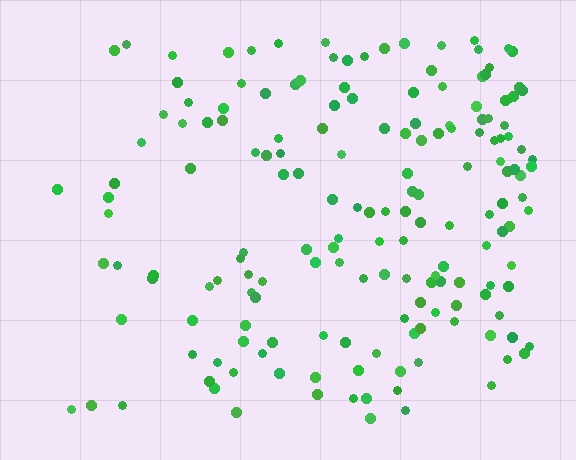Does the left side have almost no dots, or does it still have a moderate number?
Still a moderate number, just noticeably fewer than the right.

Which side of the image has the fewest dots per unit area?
The left.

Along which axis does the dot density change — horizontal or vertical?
Horizontal.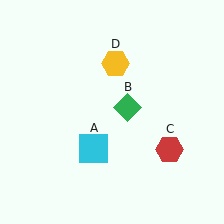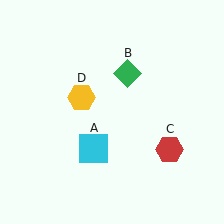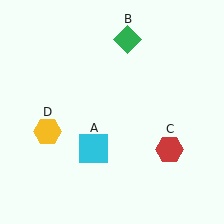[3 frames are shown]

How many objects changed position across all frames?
2 objects changed position: green diamond (object B), yellow hexagon (object D).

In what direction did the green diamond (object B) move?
The green diamond (object B) moved up.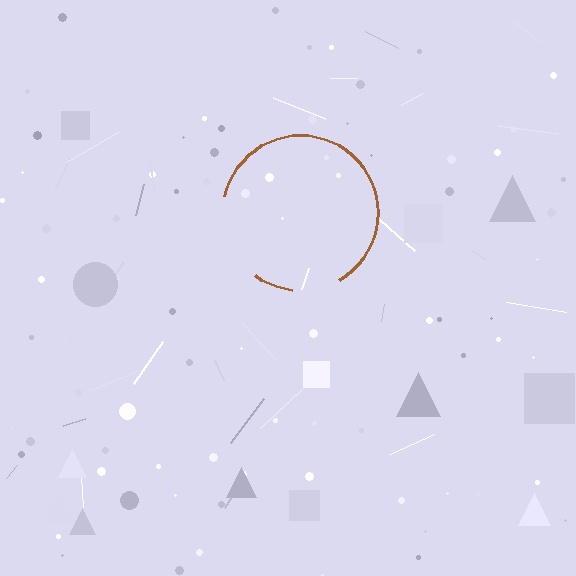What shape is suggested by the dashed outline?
The dashed outline suggests a circle.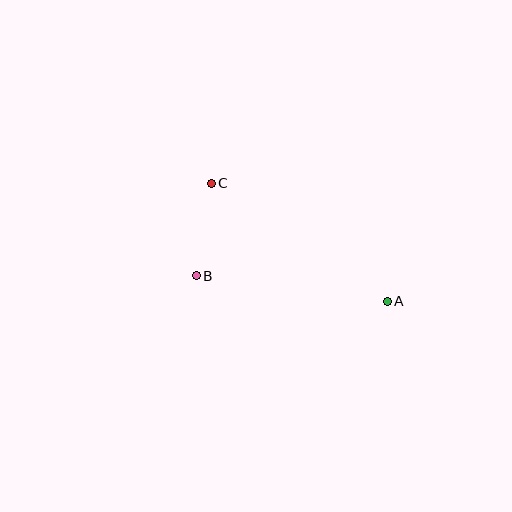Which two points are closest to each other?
Points B and C are closest to each other.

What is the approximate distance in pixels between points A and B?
The distance between A and B is approximately 193 pixels.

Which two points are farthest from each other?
Points A and C are farthest from each other.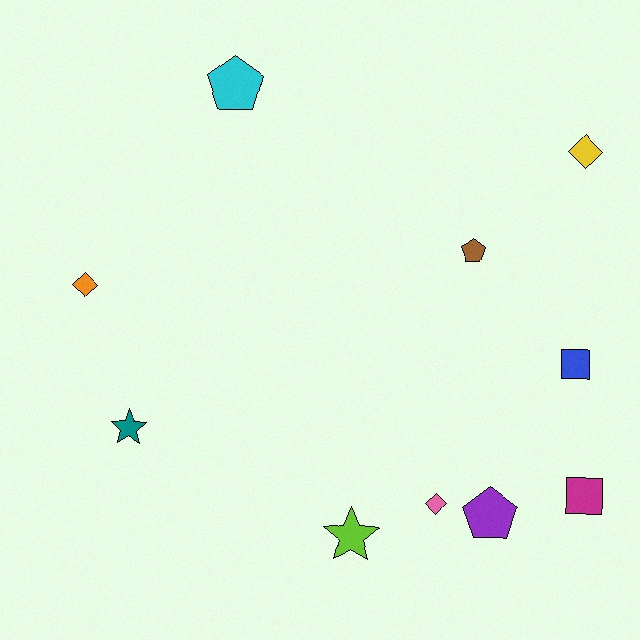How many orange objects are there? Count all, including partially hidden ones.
There is 1 orange object.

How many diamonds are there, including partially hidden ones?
There are 3 diamonds.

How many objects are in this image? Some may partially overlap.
There are 10 objects.